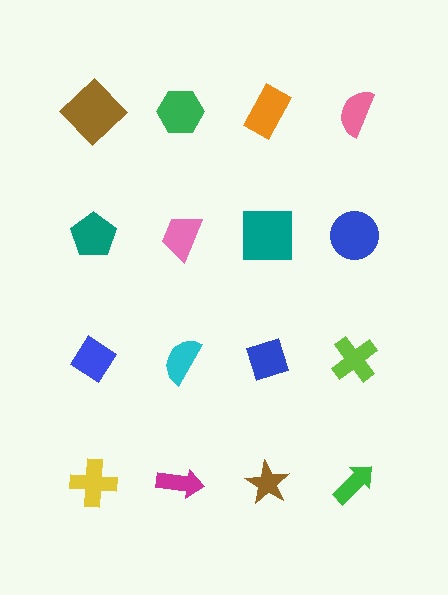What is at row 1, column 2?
A green hexagon.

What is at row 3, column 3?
A blue diamond.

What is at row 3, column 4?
A lime cross.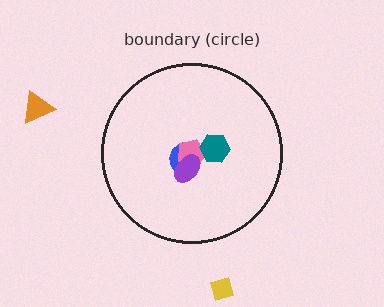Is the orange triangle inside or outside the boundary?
Outside.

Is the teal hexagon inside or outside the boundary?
Inside.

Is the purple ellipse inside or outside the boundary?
Inside.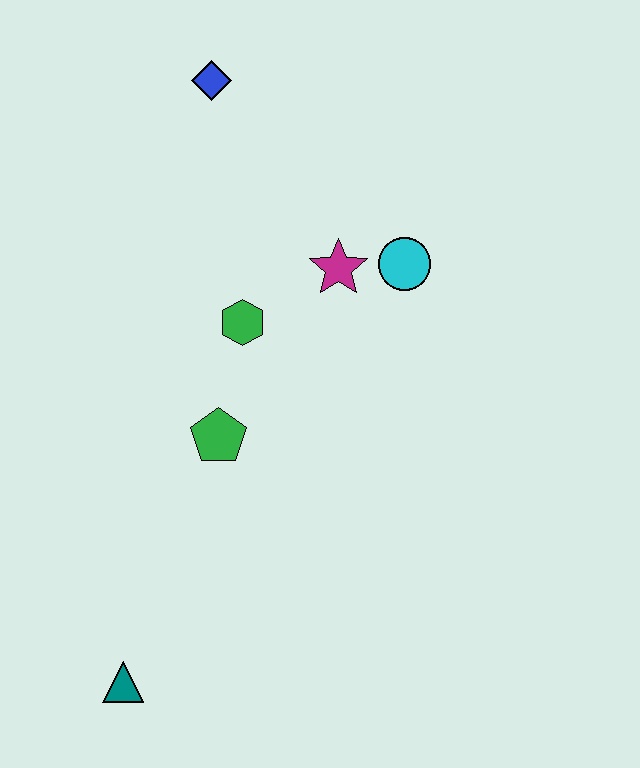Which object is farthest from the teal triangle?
The blue diamond is farthest from the teal triangle.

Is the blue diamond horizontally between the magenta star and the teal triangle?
Yes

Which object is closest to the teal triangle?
The green pentagon is closest to the teal triangle.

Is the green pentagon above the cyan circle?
No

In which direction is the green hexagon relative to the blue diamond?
The green hexagon is below the blue diamond.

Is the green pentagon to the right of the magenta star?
No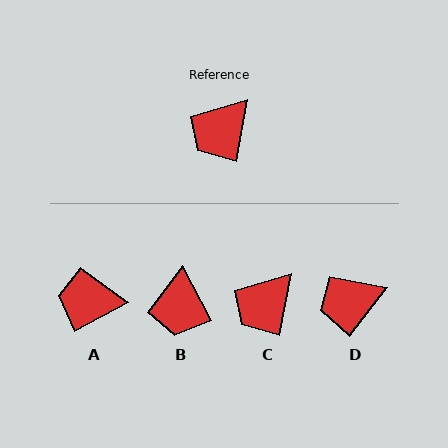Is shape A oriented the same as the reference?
No, it is off by about 51 degrees.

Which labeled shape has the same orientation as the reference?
C.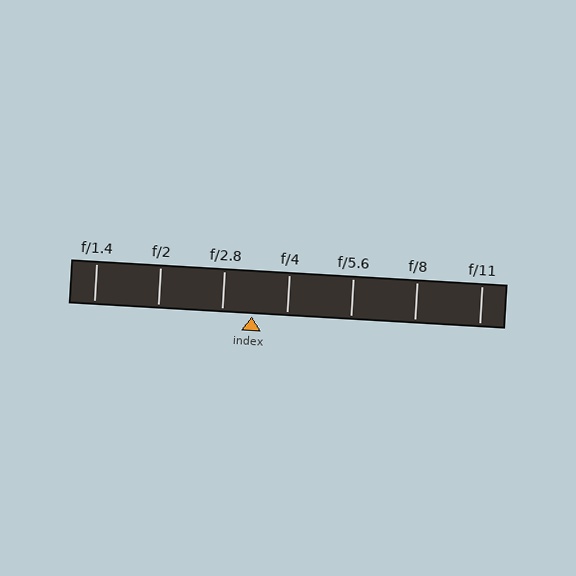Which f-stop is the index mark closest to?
The index mark is closest to f/2.8.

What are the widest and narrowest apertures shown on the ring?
The widest aperture shown is f/1.4 and the narrowest is f/11.